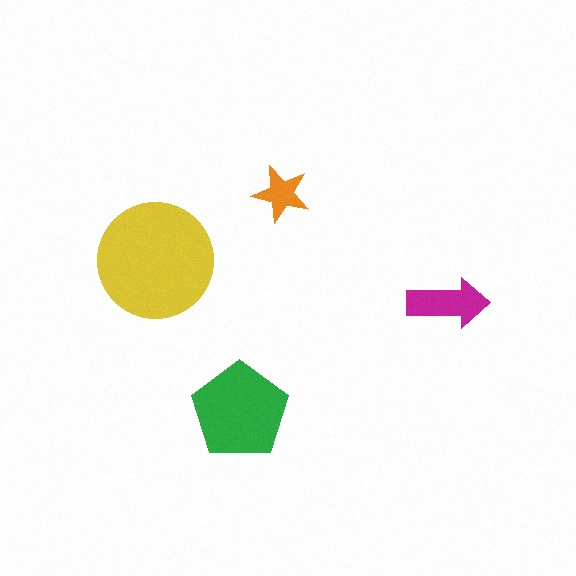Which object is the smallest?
The orange star.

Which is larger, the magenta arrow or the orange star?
The magenta arrow.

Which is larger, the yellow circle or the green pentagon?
The yellow circle.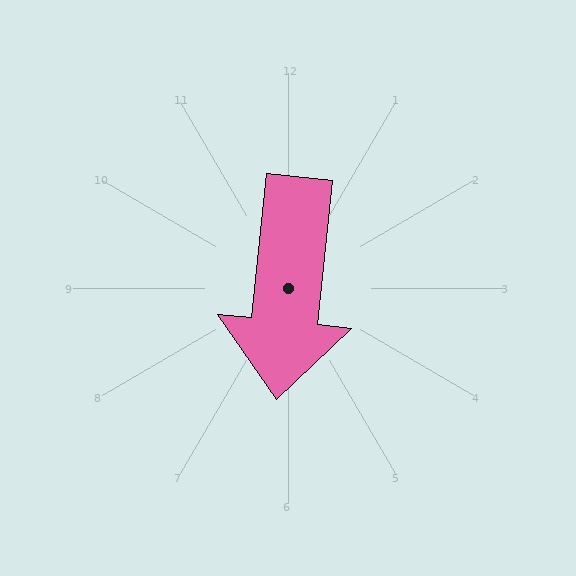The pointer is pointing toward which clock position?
Roughly 6 o'clock.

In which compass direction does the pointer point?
South.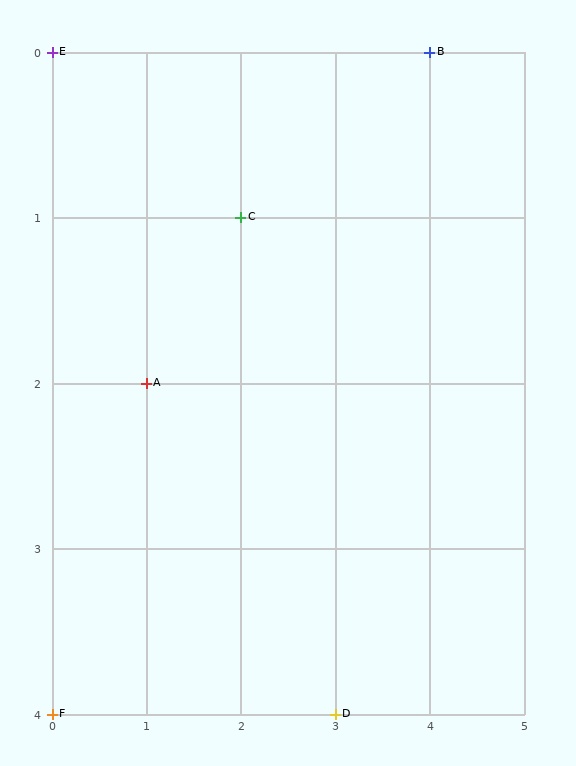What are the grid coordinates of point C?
Point C is at grid coordinates (2, 1).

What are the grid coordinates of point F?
Point F is at grid coordinates (0, 4).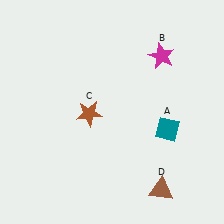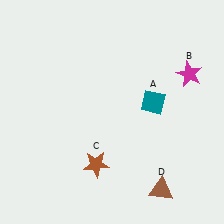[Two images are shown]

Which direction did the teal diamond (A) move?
The teal diamond (A) moved up.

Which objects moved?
The objects that moved are: the teal diamond (A), the magenta star (B), the brown star (C).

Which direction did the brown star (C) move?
The brown star (C) moved down.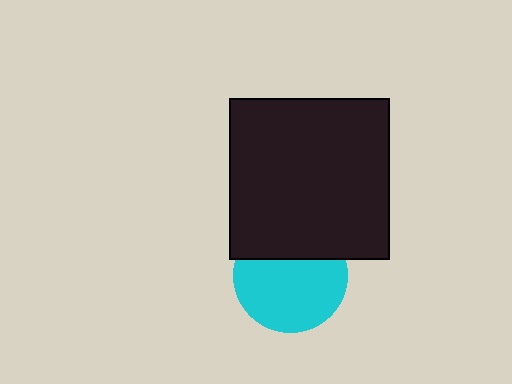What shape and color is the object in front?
The object in front is a black square.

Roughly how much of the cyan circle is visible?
Most of it is visible (roughly 67%).